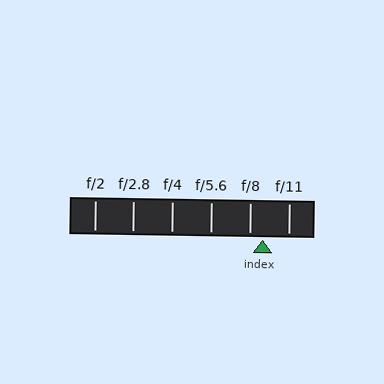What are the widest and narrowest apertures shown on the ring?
The widest aperture shown is f/2 and the narrowest is f/11.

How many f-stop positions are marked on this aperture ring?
There are 6 f-stop positions marked.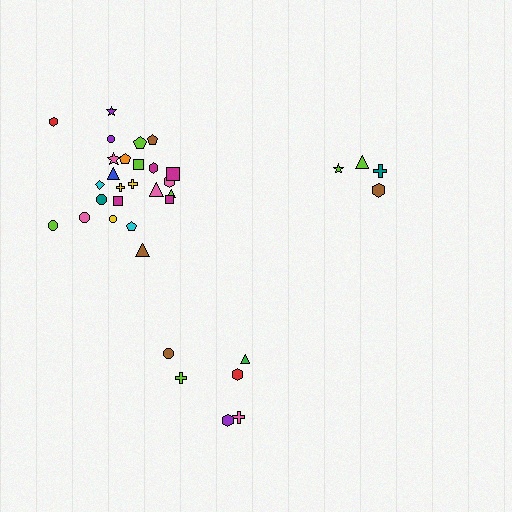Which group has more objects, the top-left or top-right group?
The top-left group.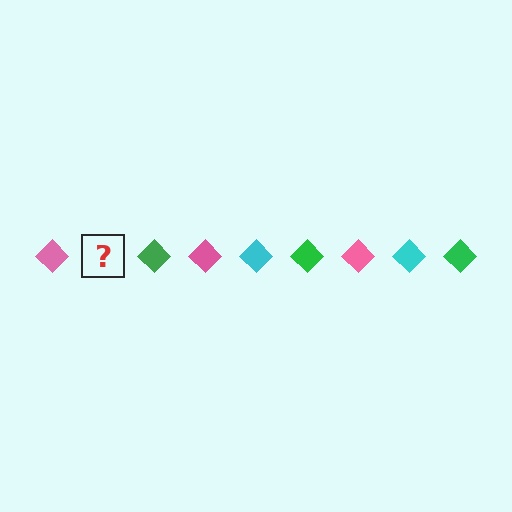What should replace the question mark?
The question mark should be replaced with a cyan diamond.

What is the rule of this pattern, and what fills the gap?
The rule is that the pattern cycles through pink, cyan, green diamonds. The gap should be filled with a cyan diamond.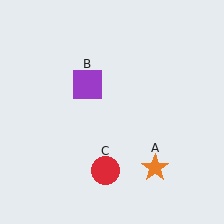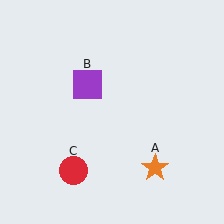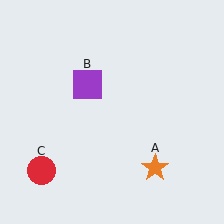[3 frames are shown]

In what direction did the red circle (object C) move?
The red circle (object C) moved left.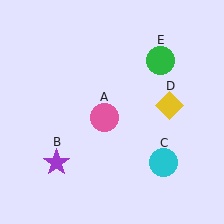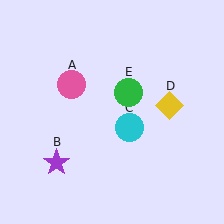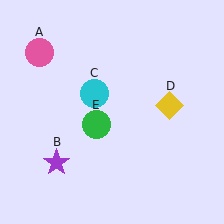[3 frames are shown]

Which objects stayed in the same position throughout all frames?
Purple star (object B) and yellow diamond (object D) remained stationary.